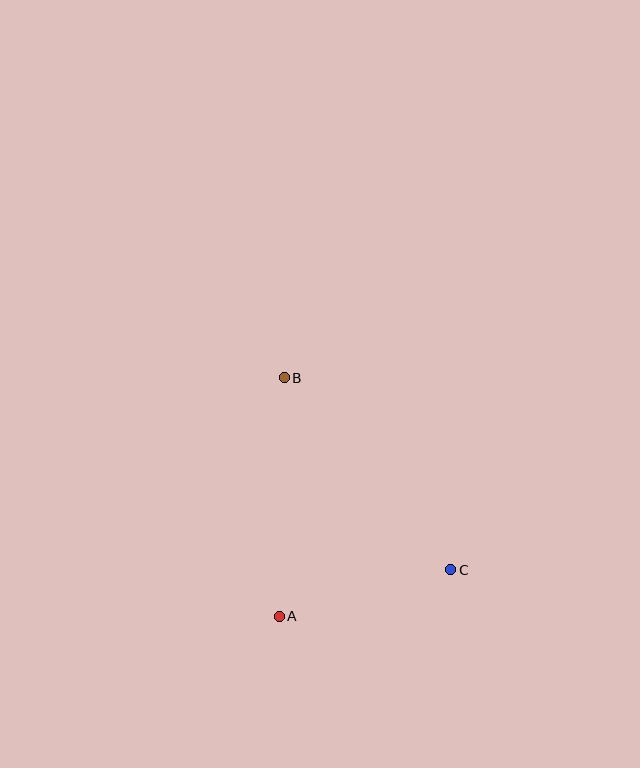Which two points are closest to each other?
Points A and C are closest to each other.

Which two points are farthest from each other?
Points B and C are farthest from each other.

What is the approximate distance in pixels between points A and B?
The distance between A and B is approximately 238 pixels.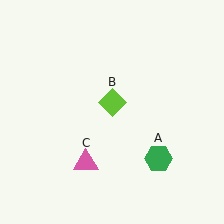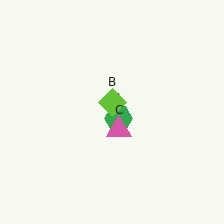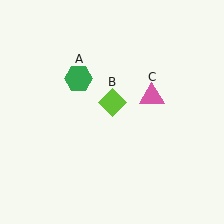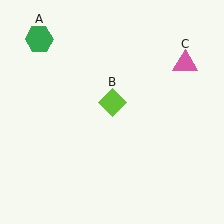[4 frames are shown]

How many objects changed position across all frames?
2 objects changed position: green hexagon (object A), pink triangle (object C).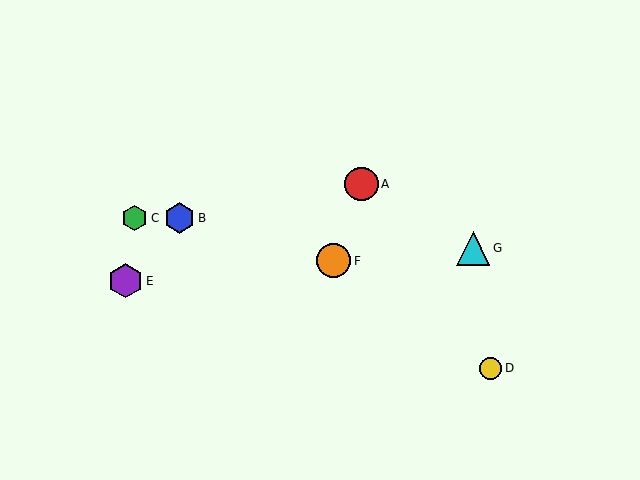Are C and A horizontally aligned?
No, C is at y≈218 and A is at y≈184.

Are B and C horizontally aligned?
Yes, both are at y≈218.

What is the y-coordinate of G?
Object G is at y≈248.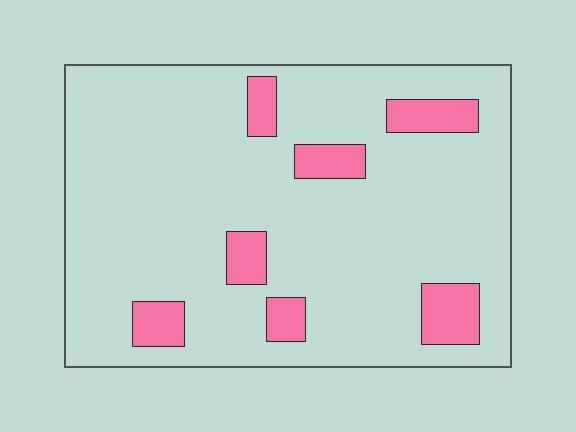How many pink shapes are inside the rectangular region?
7.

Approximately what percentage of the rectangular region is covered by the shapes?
Approximately 15%.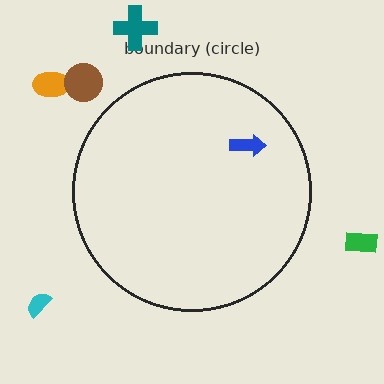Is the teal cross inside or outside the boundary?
Outside.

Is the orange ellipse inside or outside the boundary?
Outside.